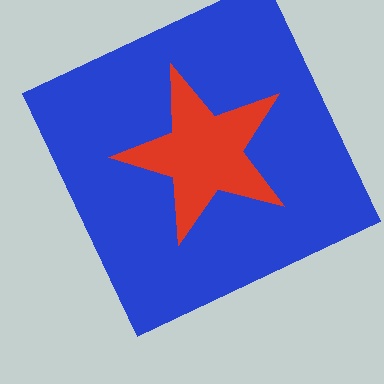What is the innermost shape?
The red star.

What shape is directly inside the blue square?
The red star.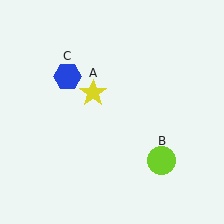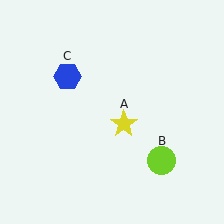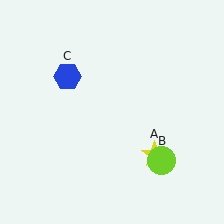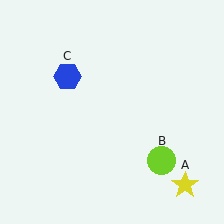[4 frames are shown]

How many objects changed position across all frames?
1 object changed position: yellow star (object A).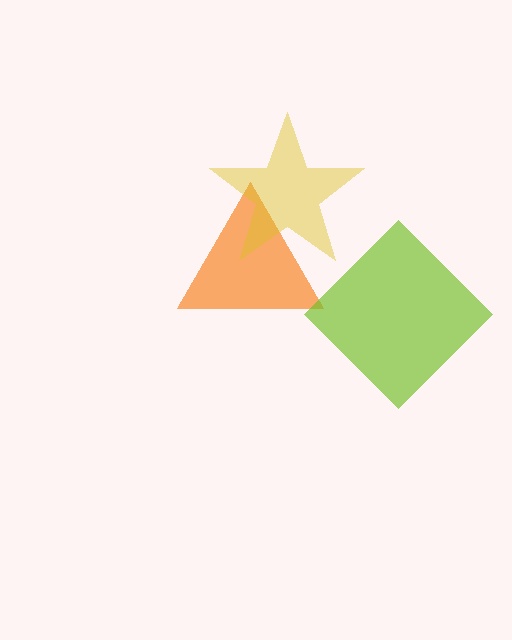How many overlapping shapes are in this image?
There are 3 overlapping shapes in the image.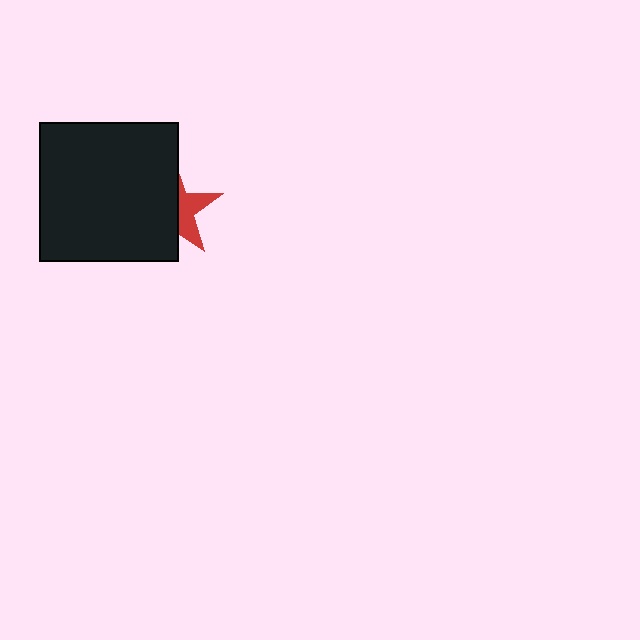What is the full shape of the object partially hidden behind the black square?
The partially hidden object is a red star.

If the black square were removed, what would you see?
You would see the complete red star.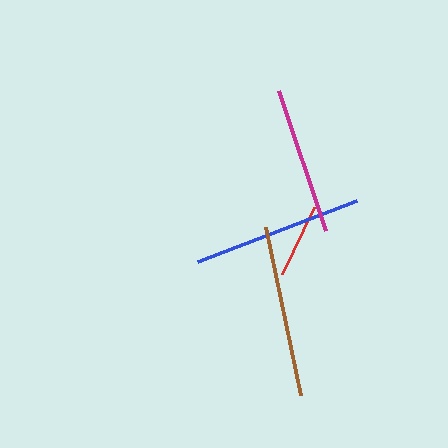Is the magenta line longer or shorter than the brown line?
The brown line is longer than the magenta line.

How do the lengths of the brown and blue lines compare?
The brown and blue lines are approximately the same length.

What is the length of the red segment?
The red segment is approximately 74 pixels long.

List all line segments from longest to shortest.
From longest to shortest: brown, blue, magenta, red.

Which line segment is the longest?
The brown line is the longest at approximately 172 pixels.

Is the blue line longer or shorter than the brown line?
The brown line is longer than the blue line.